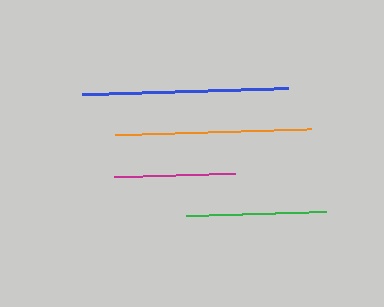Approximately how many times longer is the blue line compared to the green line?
The blue line is approximately 1.5 times the length of the green line.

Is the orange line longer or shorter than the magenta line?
The orange line is longer than the magenta line.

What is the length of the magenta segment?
The magenta segment is approximately 120 pixels long.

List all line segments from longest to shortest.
From longest to shortest: blue, orange, green, magenta.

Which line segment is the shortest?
The magenta line is the shortest at approximately 120 pixels.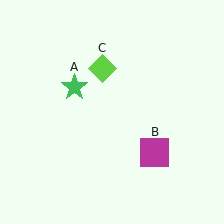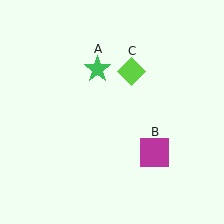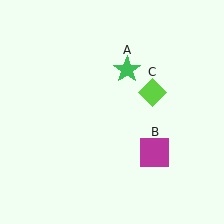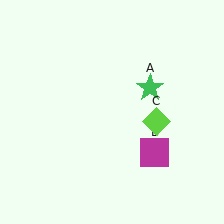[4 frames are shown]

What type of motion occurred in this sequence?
The green star (object A), lime diamond (object C) rotated clockwise around the center of the scene.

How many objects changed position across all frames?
2 objects changed position: green star (object A), lime diamond (object C).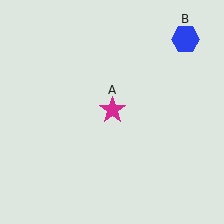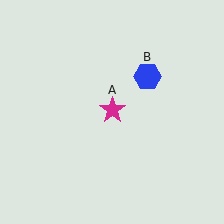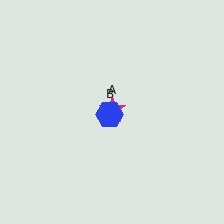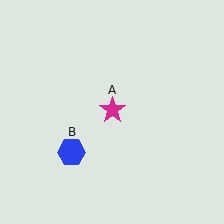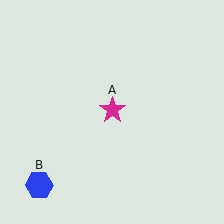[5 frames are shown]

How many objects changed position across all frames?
1 object changed position: blue hexagon (object B).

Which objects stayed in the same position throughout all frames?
Magenta star (object A) remained stationary.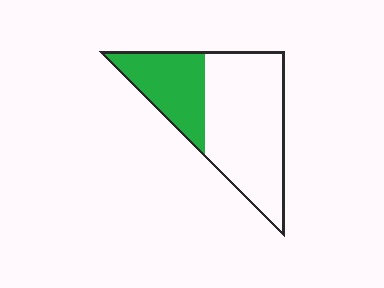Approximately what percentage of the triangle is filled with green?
Approximately 35%.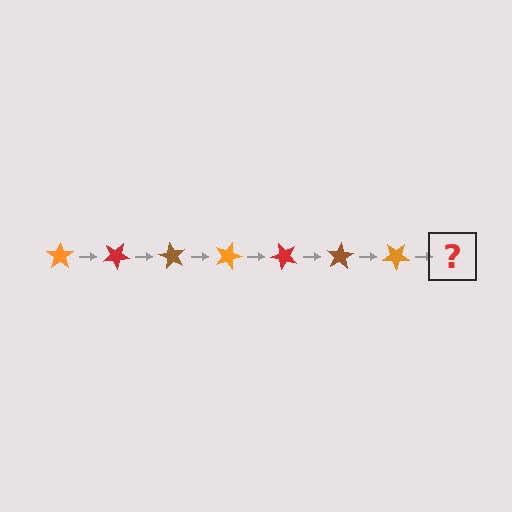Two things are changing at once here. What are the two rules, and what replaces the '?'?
The two rules are that it rotates 30 degrees each step and the color cycles through orange, red, and brown. The '?' should be a red star, rotated 210 degrees from the start.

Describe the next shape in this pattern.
It should be a red star, rotated 210 degrees from the start.